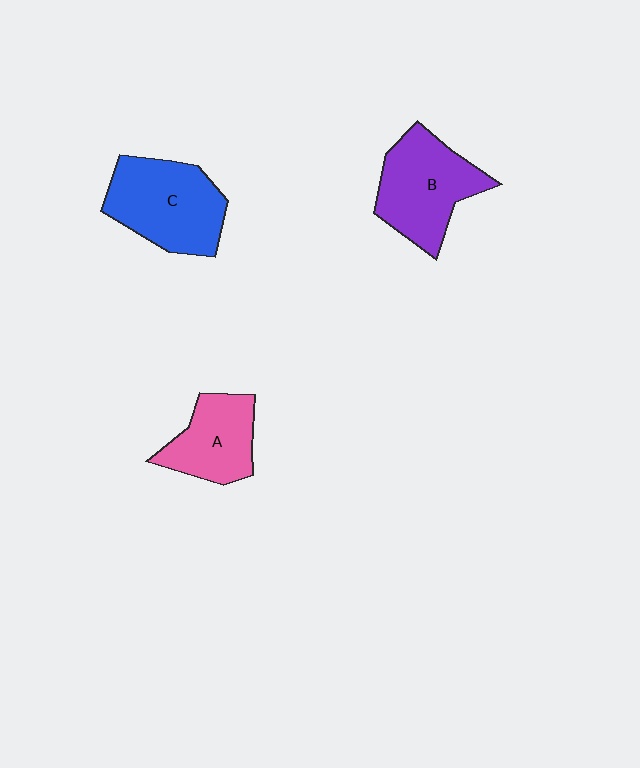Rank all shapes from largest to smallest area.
From largest to smallest: C (blue), B (purple), A (pink).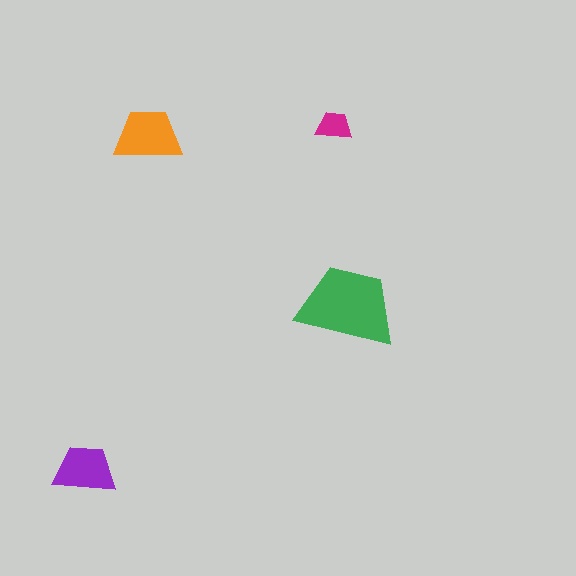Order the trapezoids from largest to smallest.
the green one, the orange one, the purple one, the magenta one.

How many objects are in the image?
There are 4 objects in the image.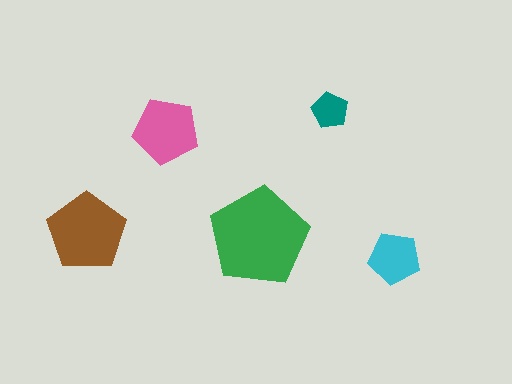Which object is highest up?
The teal pentagon is topmost.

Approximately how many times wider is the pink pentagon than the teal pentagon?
About 2 times wider.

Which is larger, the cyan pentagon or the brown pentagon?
The brown one.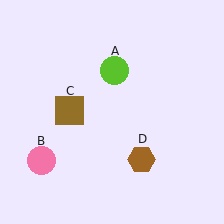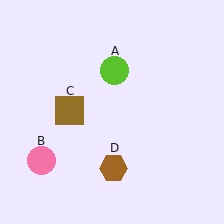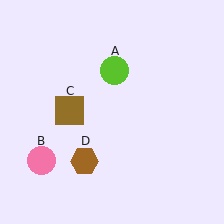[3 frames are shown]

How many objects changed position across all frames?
1 object changed position: brown hexagon (object D).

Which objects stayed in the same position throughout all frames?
Lime circle (object A) and pink circle (object B) and brown square (object C) remained stationary.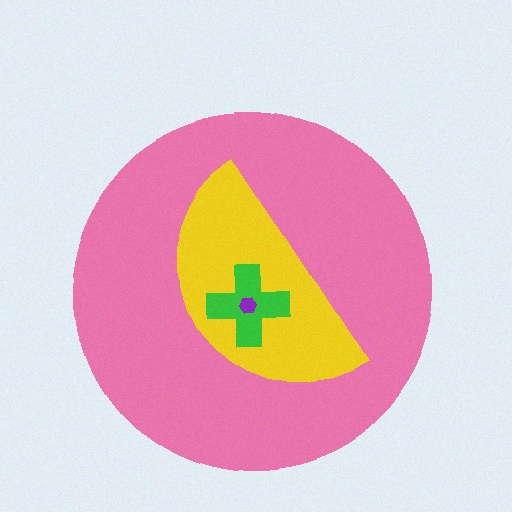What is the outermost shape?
The pink circle.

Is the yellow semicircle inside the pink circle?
Yes.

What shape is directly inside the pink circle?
The yellow semicircle.